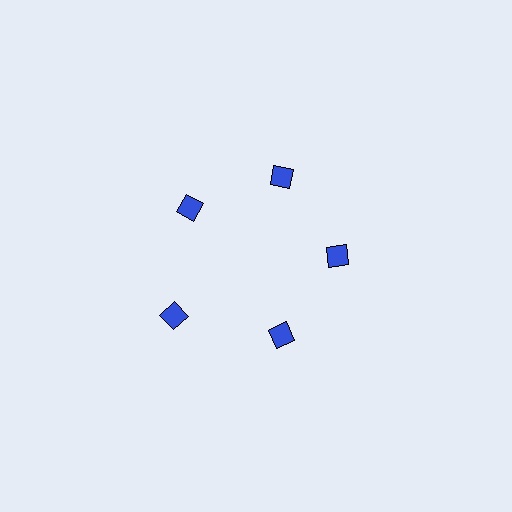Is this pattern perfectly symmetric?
No. The 5 blue diamonds are arranged in a ring, but one element near the 8 o'clock position is pushed outward from the center, breaking the 5-fold rotational symmetry.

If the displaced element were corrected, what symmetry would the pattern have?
It would have 5-fold rotational symmetry — the pattern would map onto itself every 72 degrees.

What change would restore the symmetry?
The symmetry would be restored by moving it inward, back onto the ring so that all 5 diamonds sit at equal angles and equal distance from the center.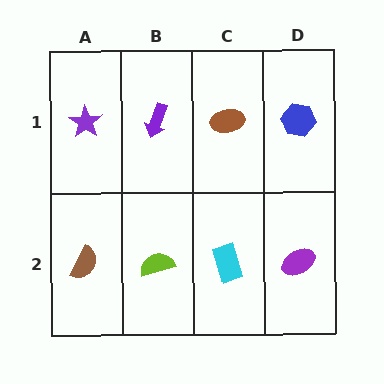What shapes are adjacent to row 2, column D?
A blue hexagon (row 1, column D), a cyan rectangle (row 2, column C).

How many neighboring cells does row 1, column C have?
3.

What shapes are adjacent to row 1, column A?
A brown semicircle (row 2, column A), a purple arrow (row 1, column B).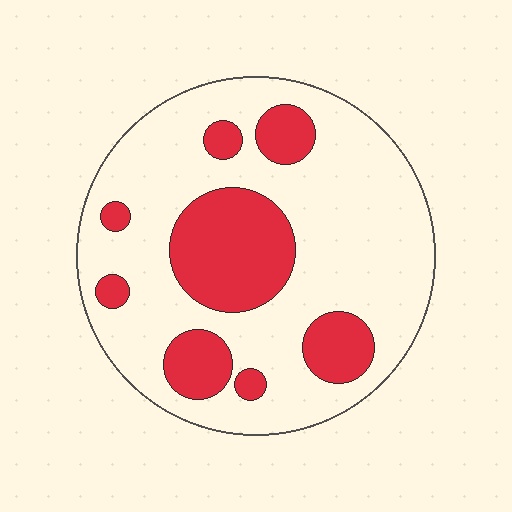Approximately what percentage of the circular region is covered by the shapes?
Approximately 25%.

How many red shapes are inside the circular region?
8.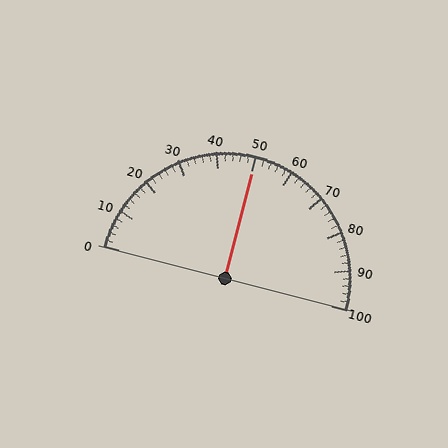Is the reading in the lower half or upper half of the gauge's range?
The reading is in the upper half of the range (0 to 100).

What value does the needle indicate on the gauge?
The needle indicates approximately 50.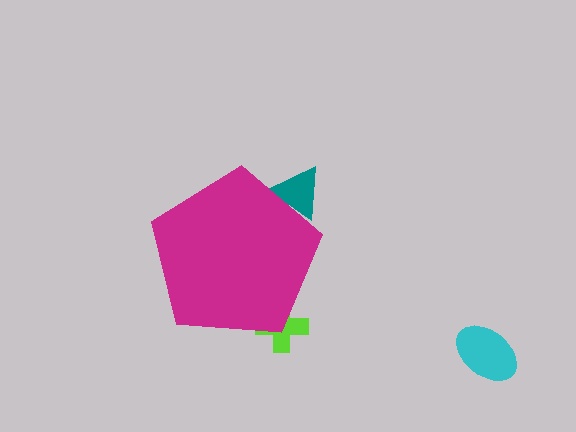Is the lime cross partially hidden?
Yes, the lime cross is partially hidden behind the magenta pentagon.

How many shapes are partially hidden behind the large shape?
2 shapes are partially hidden.